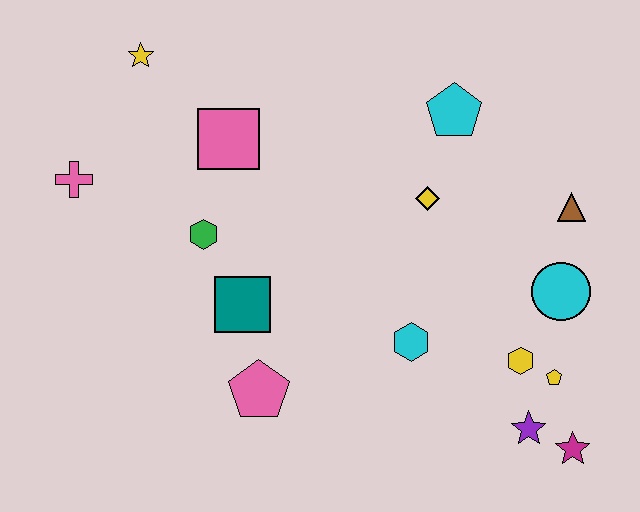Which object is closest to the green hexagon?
The teal square is closest to the green hexagon.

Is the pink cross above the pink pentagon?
Yes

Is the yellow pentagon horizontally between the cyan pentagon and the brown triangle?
Yes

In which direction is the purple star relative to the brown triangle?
The purple star is below the brown triangle.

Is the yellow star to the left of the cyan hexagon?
Yes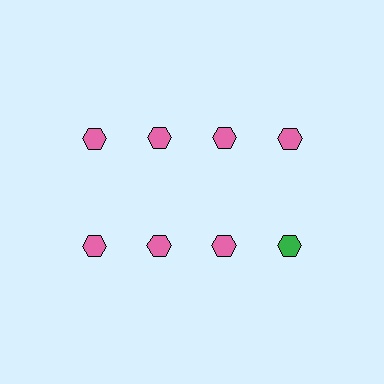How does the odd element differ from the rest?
It has a different color: green instead of pink.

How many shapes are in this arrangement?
There are 8 shapes arranged in a grid pattern.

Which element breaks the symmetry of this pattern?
The green hexagon in the second row, second from right column breaks the symmetry. All other shapes are pink hexagons.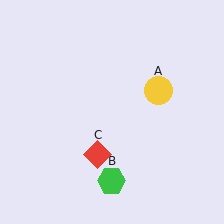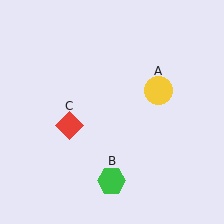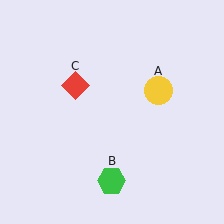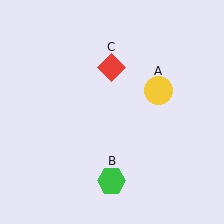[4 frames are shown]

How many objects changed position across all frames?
1 object changed position: red diamond (object C).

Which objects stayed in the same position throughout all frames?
Yellow circle (object A) and green hexagon (object B) remained stationary.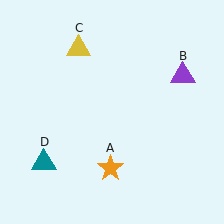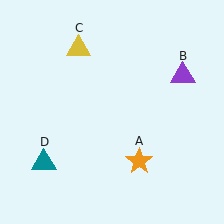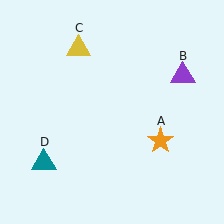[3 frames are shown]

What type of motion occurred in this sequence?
The orange star (object A) rotated counterclockwise around the center of the scene.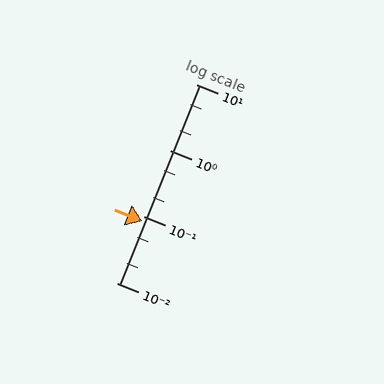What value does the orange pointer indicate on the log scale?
The pointer indicates approximately 0.086.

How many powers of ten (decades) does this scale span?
The scale spans 3 decades, from 0.01 to 10.